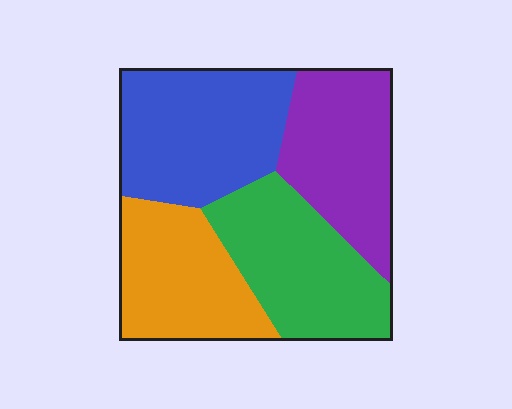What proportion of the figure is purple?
Purple takes up about one quarter (1/4) of the figure.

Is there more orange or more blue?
Blue.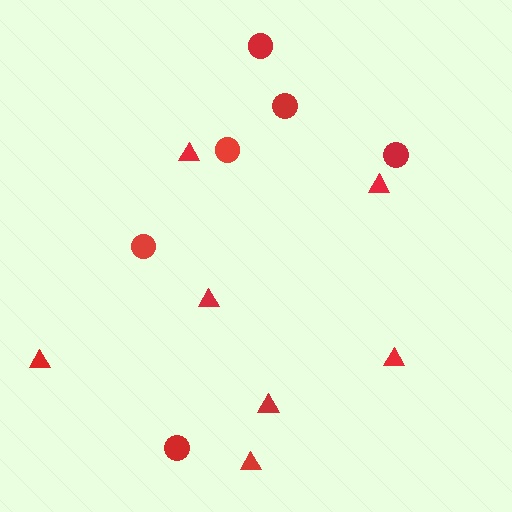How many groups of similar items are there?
There are 2 groups: one group of circles (6) and one group of triangles (7).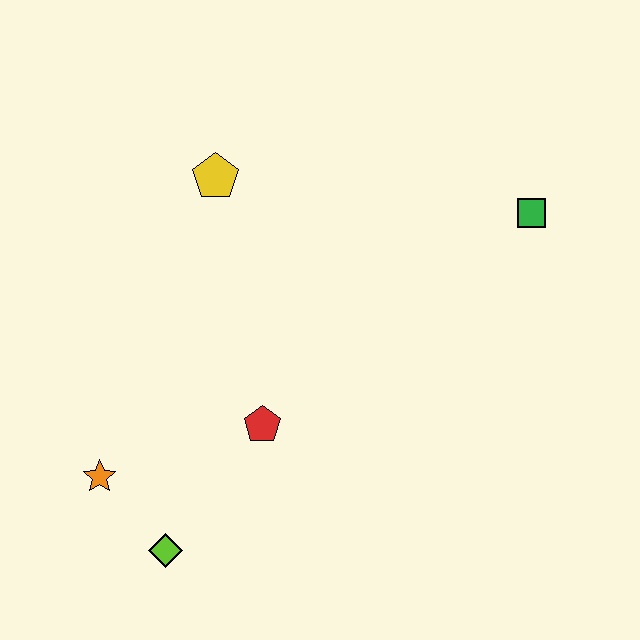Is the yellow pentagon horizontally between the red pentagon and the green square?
No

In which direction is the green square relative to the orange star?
The green square is to the right of the orange star.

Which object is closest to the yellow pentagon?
The red pentagon is closest to the yellow pentagon.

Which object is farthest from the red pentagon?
The green square is farthest from the red pentagon.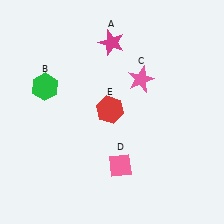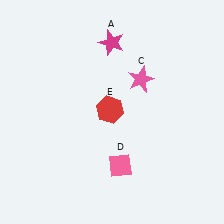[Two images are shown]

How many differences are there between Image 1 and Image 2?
There is 1 difference between the two images.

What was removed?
The green hexagon (B) was removed in Image 2.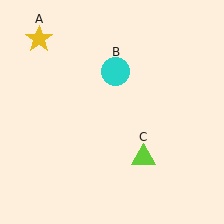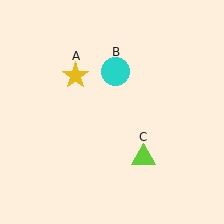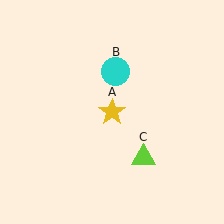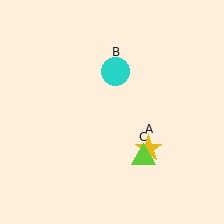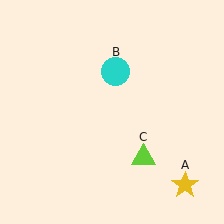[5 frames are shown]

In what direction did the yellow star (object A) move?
The yellow star (object A) moved down and to the right.